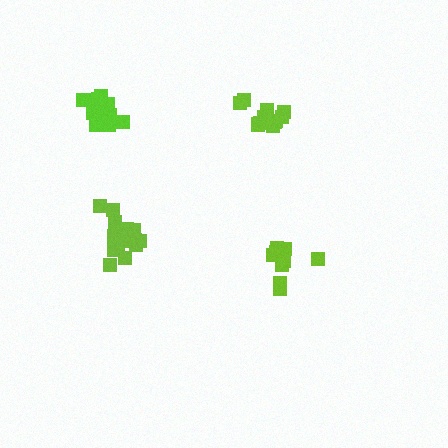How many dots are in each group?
Group 1: 13 dots, Group 2: 11 dots, Group 3: 17 dots, Group 4: 11 dots (52 total).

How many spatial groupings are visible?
There are 4 spatial groupings.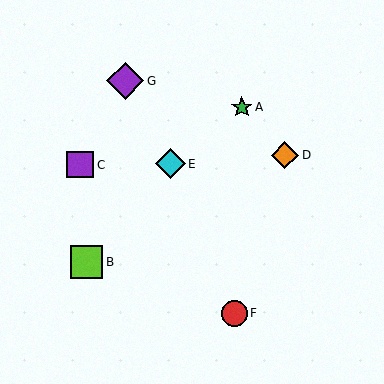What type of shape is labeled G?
Shape G is a purple diamond.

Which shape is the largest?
The purple diamond (labeled G) is the largest.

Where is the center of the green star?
The center of the green star is at (242, 107).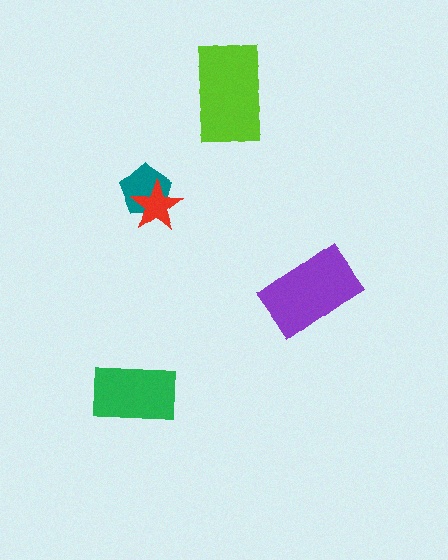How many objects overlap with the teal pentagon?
1 object overlaps with the teal pentagon.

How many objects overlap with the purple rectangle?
0 objects overlap with the purple rectangle.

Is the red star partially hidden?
No, no other shape covers it.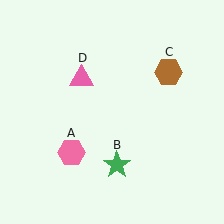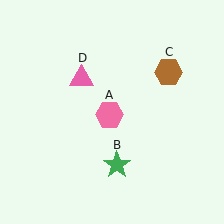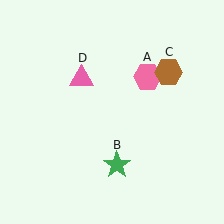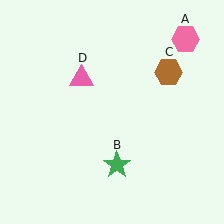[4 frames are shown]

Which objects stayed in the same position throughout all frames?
Green star (object B) and brown hexagon (object C) and pink triangle (object D) remained stationary.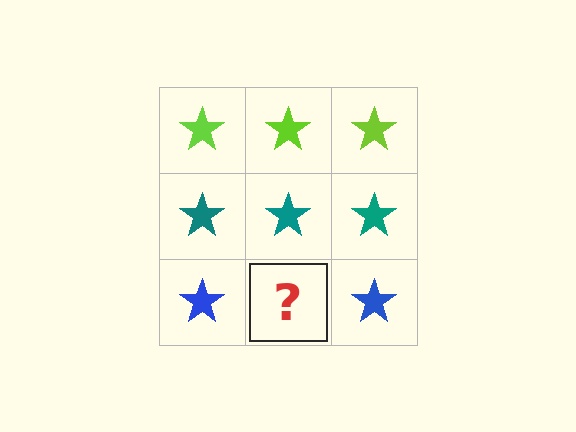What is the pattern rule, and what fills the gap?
The rule is that each row has a consistent color. The gap should be filled with a blue star.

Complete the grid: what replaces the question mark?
The question mark should be replaced with a blue star.